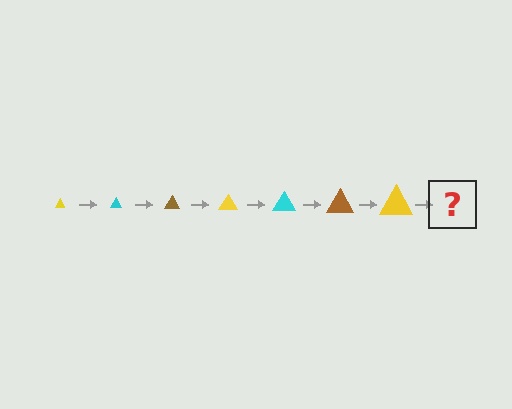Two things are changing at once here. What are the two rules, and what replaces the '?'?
The two rules are that the triangle grows larger each step and the color cycles through yellow, cyan, and brown. The '?' should be a cyan triangle, larger than the previous one.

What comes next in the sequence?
The next element should be a cyan triangle, larger than the previous one.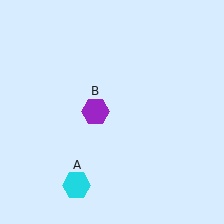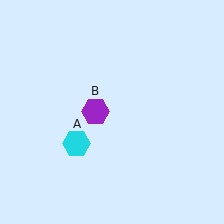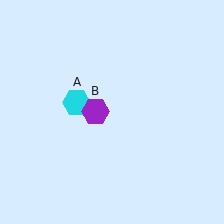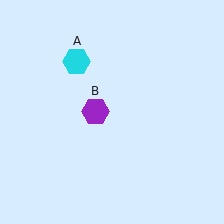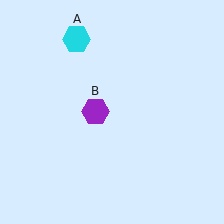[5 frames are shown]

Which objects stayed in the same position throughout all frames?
Purple hexagon (object B) remained stationary.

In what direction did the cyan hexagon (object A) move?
The cyan hexagon (object A) moved up.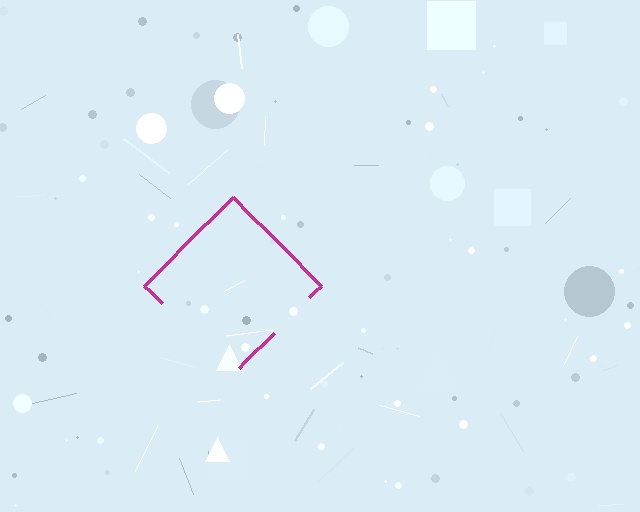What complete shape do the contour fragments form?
The contour fragments form a diamond.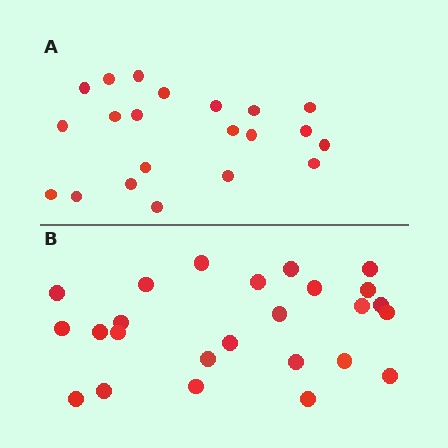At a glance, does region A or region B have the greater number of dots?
Region B (the bottom region) has more dots.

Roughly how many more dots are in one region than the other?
Region B has about 4 more dots than region A.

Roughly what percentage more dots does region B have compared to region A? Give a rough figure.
About 20% more.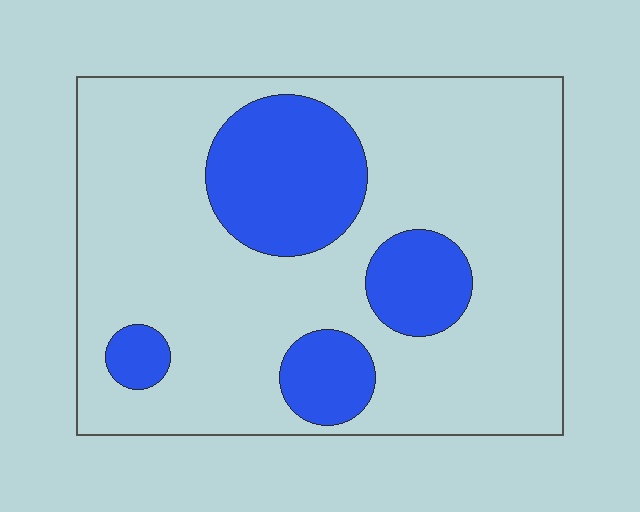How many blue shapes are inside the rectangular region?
4.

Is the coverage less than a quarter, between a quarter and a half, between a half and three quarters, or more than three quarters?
Less than a quarter.